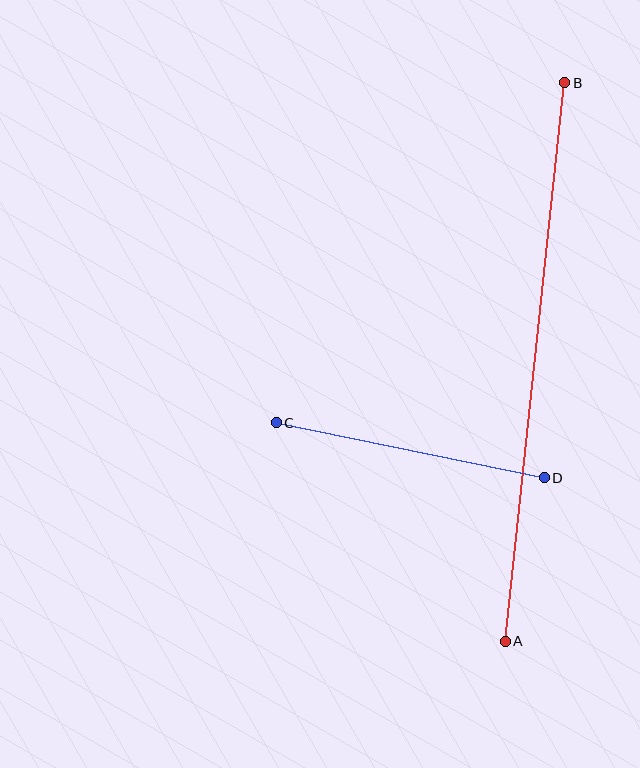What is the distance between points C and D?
The distance is approximately 274 pixels.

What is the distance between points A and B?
The distance is approximately 561 pixels.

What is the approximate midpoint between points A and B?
The midpoint is at approximately (535, 362) pixels.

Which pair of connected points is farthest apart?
Points A and B are farthest apart.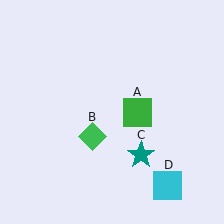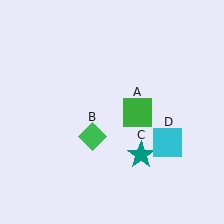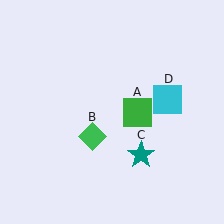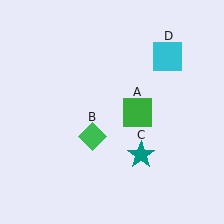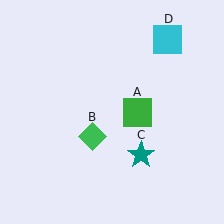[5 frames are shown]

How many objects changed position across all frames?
1 object changed position: cyan square (object D).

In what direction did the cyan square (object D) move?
The cyan square (object D) moved up.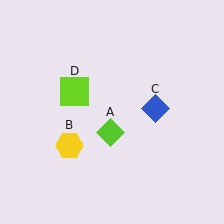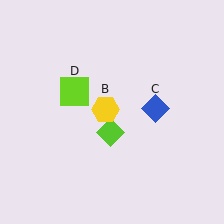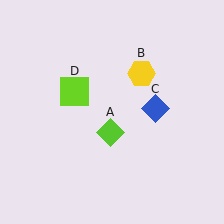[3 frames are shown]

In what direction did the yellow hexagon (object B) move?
The yellow hexagon (object B) moved up and to the right.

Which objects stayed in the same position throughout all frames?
Lime diamond (object A) and blue diamond (object C) and lime square (object D) remained stationary.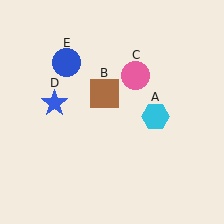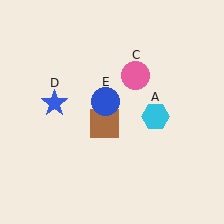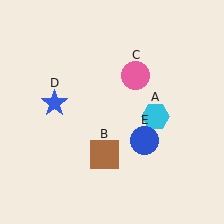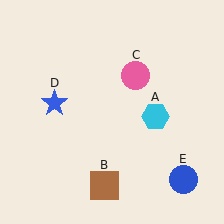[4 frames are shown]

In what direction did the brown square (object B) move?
The brown square (object B) moved down.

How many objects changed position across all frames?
2 objects changed position: brown square (object B), blue circle (object E).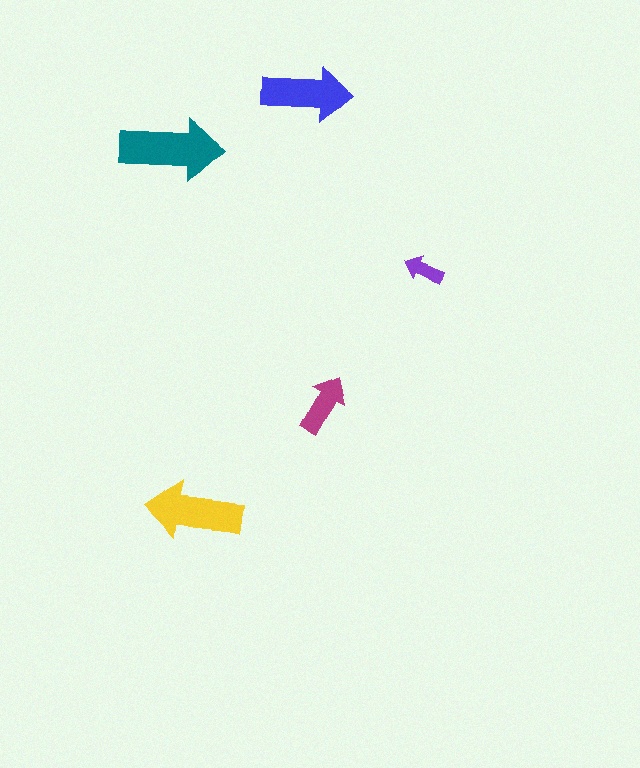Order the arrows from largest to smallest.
the teal one, the yellow one, the blue one, the magenta one, the purple one.